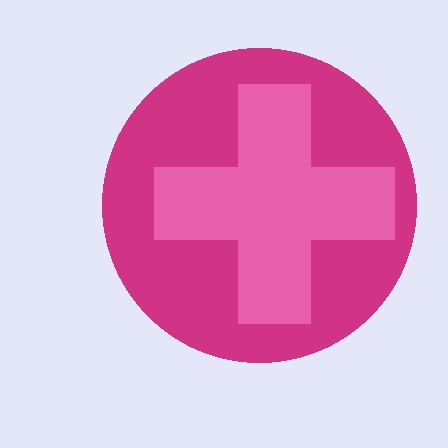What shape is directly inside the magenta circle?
The pink cross.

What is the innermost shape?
The pink cross.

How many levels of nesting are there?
2.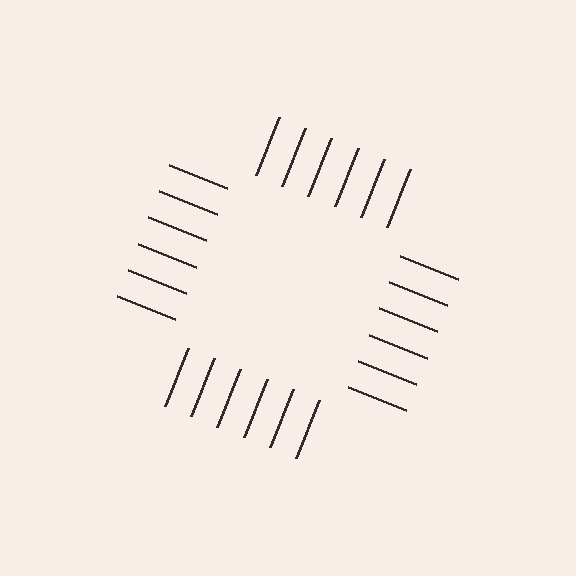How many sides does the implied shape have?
4 sides — the line-ends trace a square.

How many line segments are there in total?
24 — 6 along each of the 4 edges.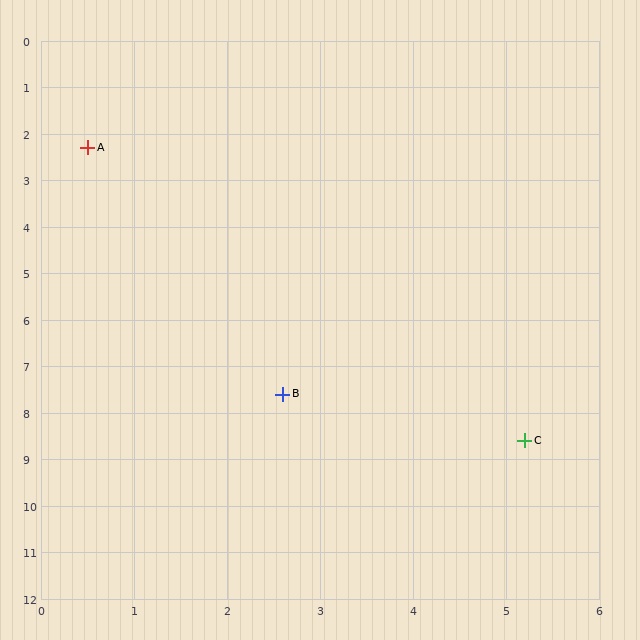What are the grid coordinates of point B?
Point B is at approximately (2.6, 7.6).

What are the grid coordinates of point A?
Point A is at approximately (0.5, 2.3).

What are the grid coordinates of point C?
Point C is at approximately (5.2, 8.6).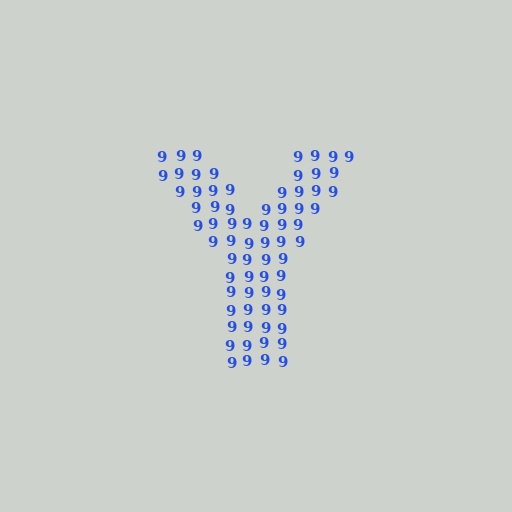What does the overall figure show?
The overall figure shows the letter Y.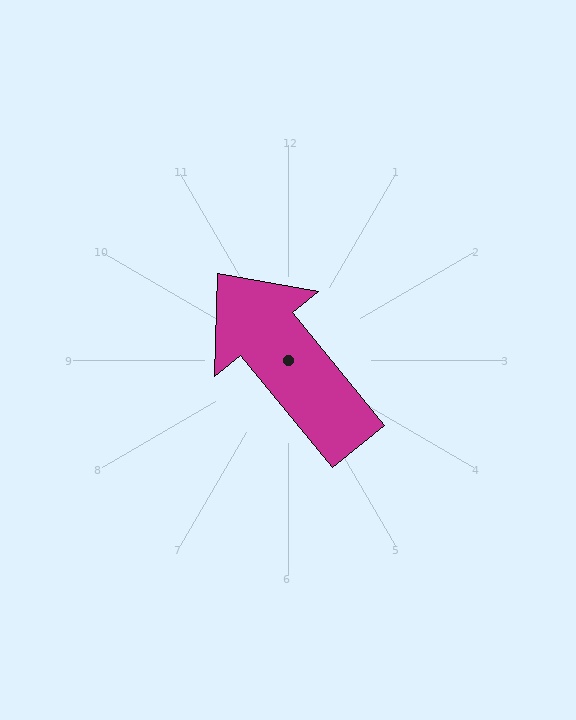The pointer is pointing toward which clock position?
Roughly 11 o'clock.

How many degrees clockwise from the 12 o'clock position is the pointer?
Approximately 321 degrees.